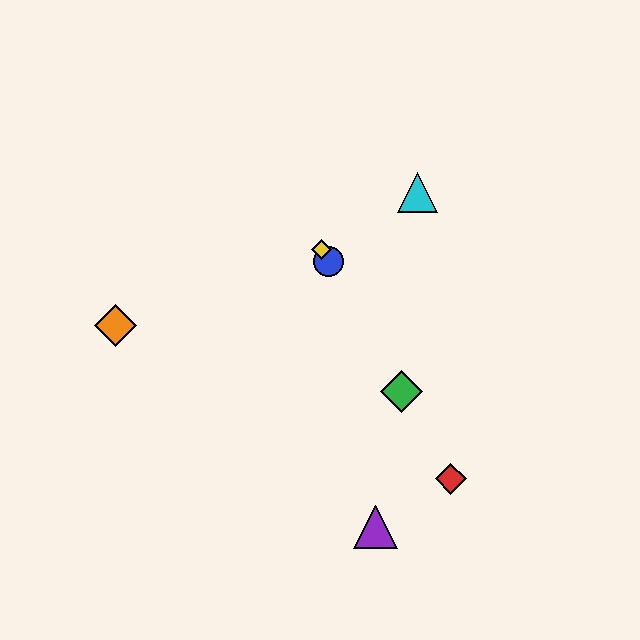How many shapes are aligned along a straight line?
4 shapes (the red diamond, the blue circle, the green diamond, the yellow diamond) are aligned along a straight line.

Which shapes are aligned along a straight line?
The red diamond, the blue circle, the green diamond, the yellow diamond are aligned along a straight line.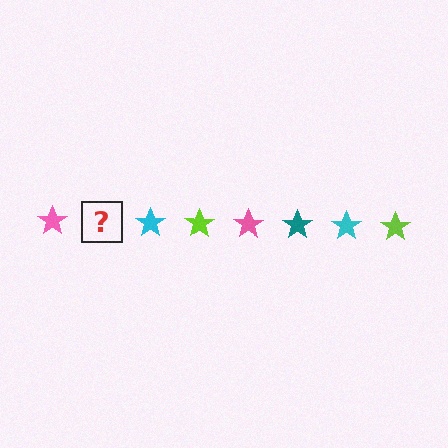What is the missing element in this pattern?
The missing element is a teal star.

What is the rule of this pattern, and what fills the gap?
The rule is that the pattern cycles through pink, teal, cyan, lime stars. The gap should be filled with a teal star.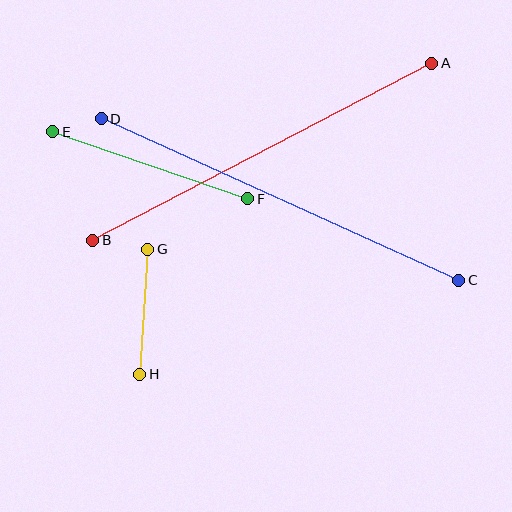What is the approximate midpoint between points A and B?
The midpoint is at approximately (262, 152) pixels.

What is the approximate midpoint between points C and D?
The midpoint is at approximately (280, 200) pixels.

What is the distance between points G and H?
The distance is approximately 125 pixels.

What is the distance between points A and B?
The distance is approximately 382 pixels.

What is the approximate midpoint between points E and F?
The midpoint is at approximately (150, 165) pixels.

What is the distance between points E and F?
The distance is approximately 206 pixels.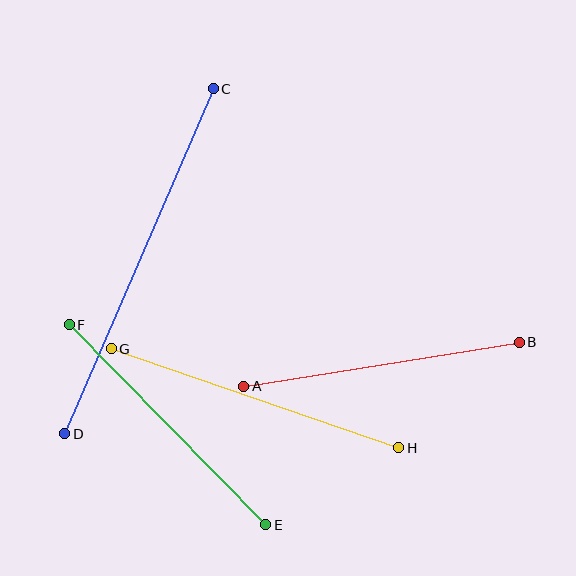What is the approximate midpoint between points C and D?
The midpoint is at approximately (139, 261) pixels.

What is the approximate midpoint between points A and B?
The midpoint is at approximately (381, 364) pixels.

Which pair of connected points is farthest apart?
Points C and D are farthest apart.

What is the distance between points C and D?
The distance is approximately 376 pixels.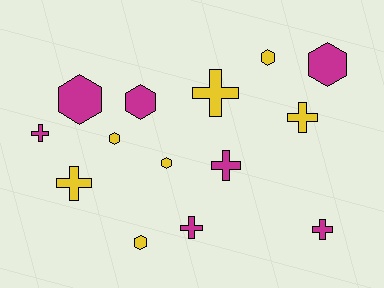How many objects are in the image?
There are 14 objects.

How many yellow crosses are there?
There are 3 yellow crosses.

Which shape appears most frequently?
Hexagon, with 7 objects.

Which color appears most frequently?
Yellow, with 7 objects.